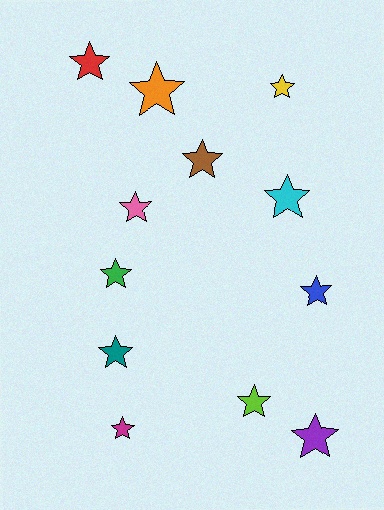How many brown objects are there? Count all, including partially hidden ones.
There is 1 brown object.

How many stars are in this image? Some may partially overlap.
There are 12 stars.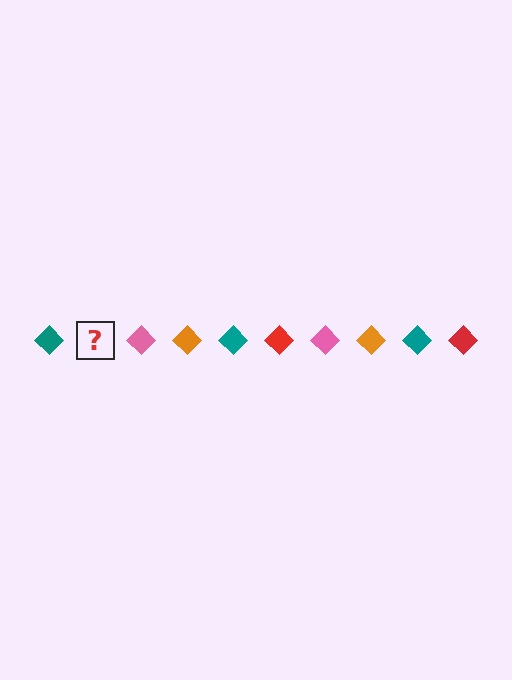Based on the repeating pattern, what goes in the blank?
The blank should be a red diamond.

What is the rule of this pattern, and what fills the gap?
The rule is that the pattern cycles through teal, red, pink, orange diamonds. The gap should be filled with a red diamond.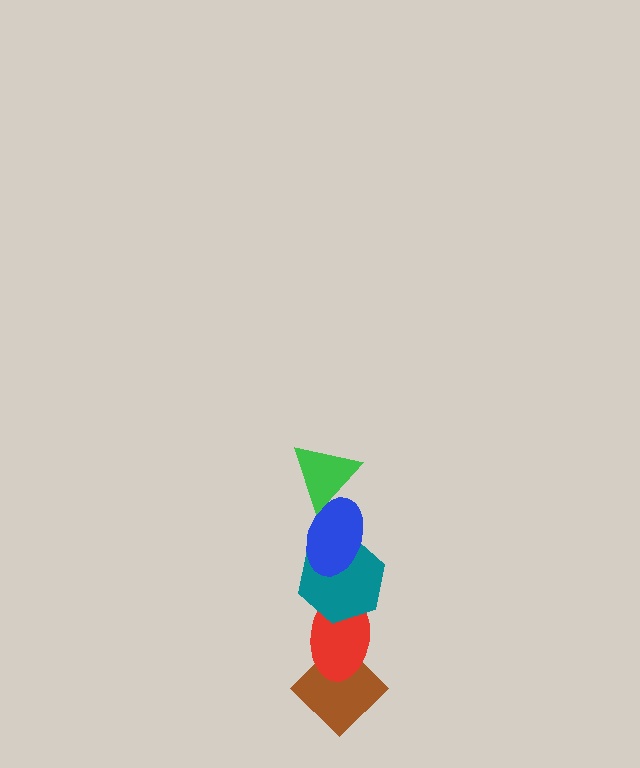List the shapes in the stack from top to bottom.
From top to bottom: the green triangle, the blue ellipse, the teal hexagon, the red ellipse, the brown diamond.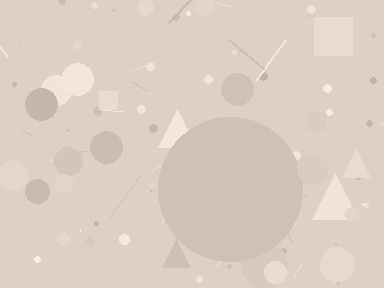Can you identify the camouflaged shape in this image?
The camouflaged shape is a circle.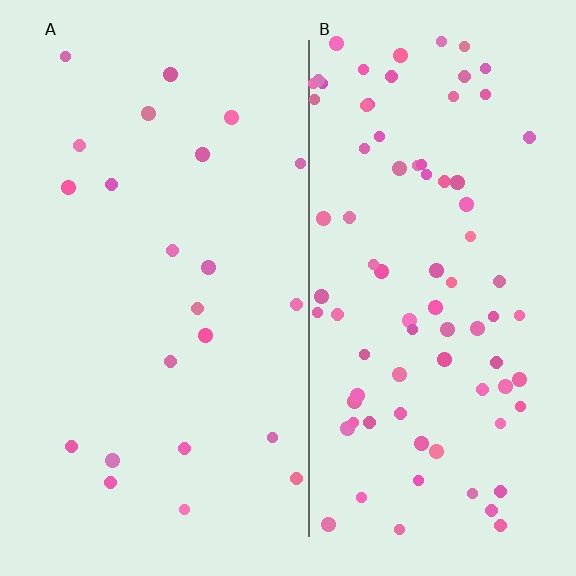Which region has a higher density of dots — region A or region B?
B (the right).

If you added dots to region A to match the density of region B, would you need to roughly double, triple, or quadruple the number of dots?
Approximately quadruple.